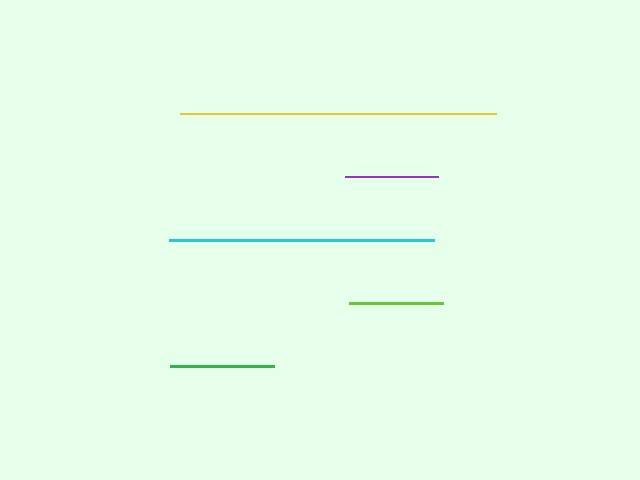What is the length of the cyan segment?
The cyan segment is approximately 265 pixels long.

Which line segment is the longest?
The yellow line is the longest at approximately 316 pixels.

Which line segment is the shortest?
The purple line is the shortest at approximately 93 pixels.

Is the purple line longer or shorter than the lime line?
The lime line is longer than the purple line.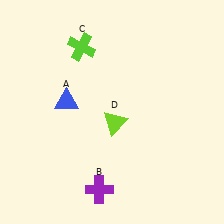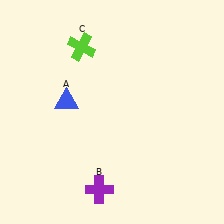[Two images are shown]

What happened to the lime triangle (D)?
The lime triangle (D) was removed in Image 2. It was in the bottom-right area of Image 1.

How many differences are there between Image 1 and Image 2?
There is 1 difference between the two images.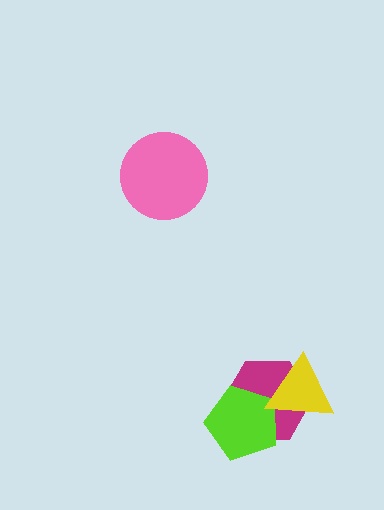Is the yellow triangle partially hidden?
No, no other shape covers it.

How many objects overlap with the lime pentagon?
2 objects overlap with the lime pentagon.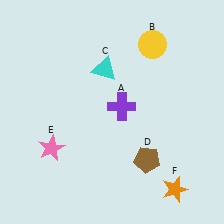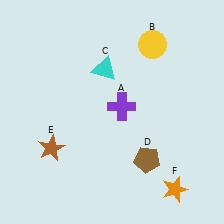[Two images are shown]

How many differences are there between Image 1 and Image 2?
There is 1 difference between the two images.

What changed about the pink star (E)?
In Image 1, E is pink. In Image 2, it changed to brown.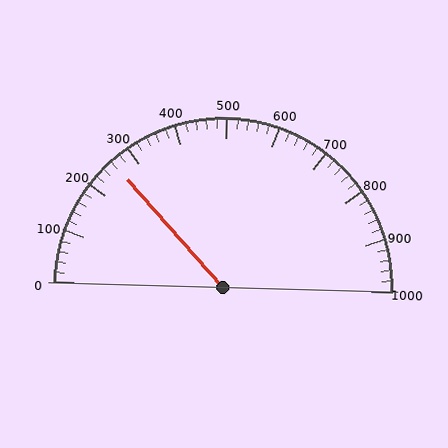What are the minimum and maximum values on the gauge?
The gauge ranges from 0 to 1000.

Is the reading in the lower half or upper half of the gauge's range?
The reading is in the lower half of the range (0 to 1000).